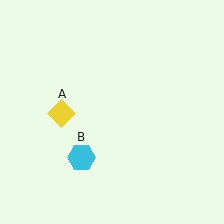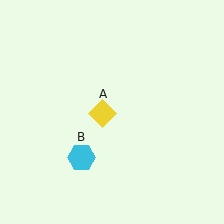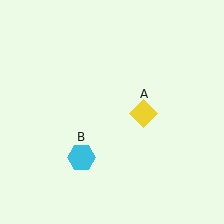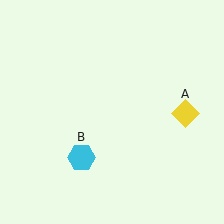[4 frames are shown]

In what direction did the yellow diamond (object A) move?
The yellow diamond (object A) moved right.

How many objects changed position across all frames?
1 object changed position: yellow diamond (object A).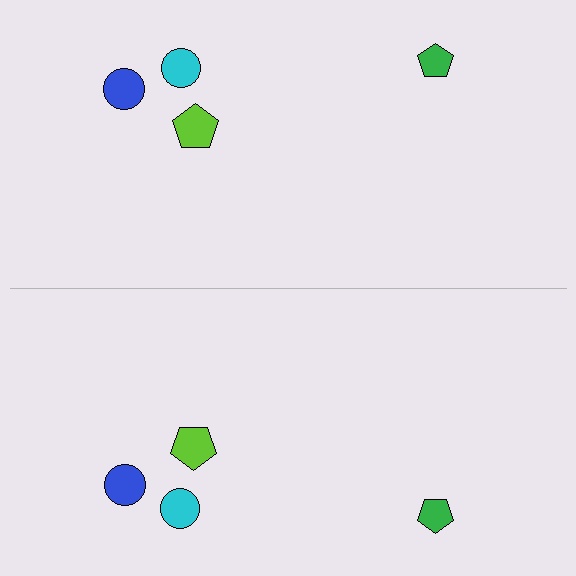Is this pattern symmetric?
Yes, this pattern has bilateral (reflection) symmetry.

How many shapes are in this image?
There are 8 shapes in this image.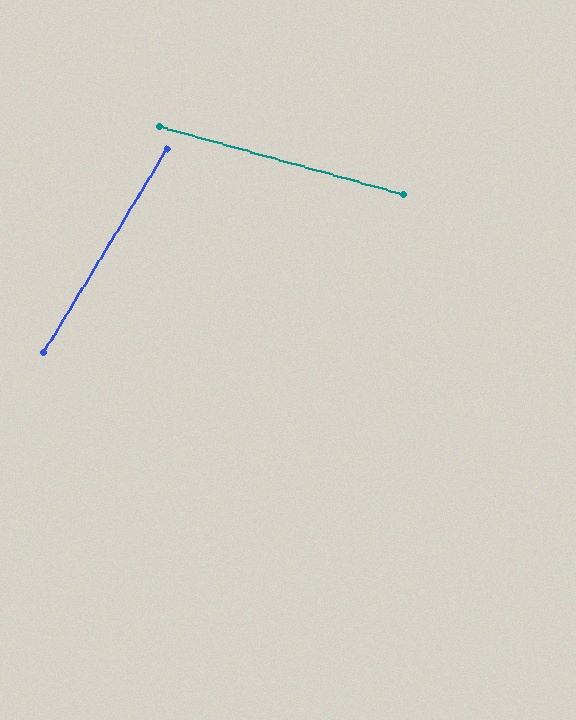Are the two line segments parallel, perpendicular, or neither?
Neither parallel nor perpendicular — they differ by about 74°.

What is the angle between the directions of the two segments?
Approximately 74 degrees.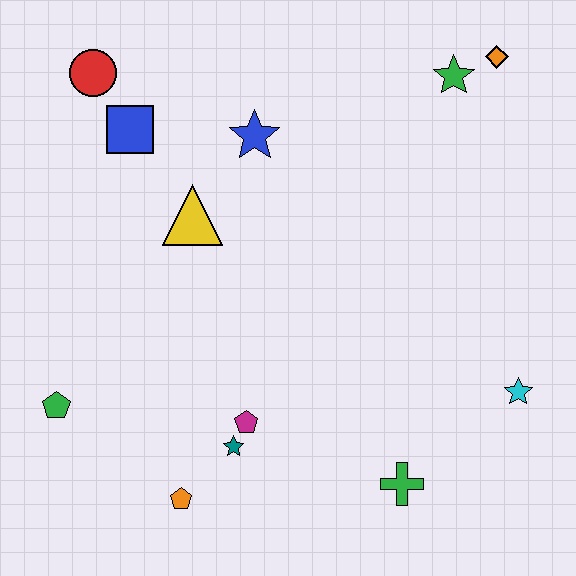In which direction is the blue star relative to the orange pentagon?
The blue star is above the orange pentagon.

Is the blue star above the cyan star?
Yes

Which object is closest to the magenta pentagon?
The teal star is closest to the magenta pentagon.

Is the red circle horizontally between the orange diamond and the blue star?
No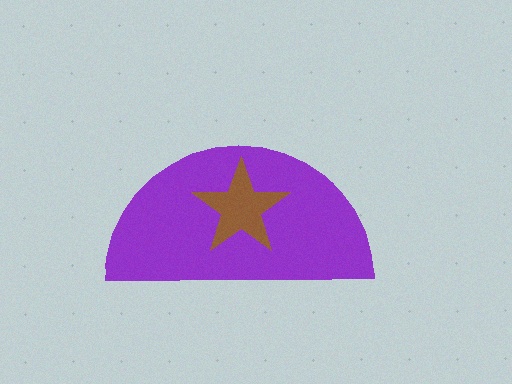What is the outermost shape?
The purple semicircle.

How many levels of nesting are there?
2.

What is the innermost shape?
The brown star.